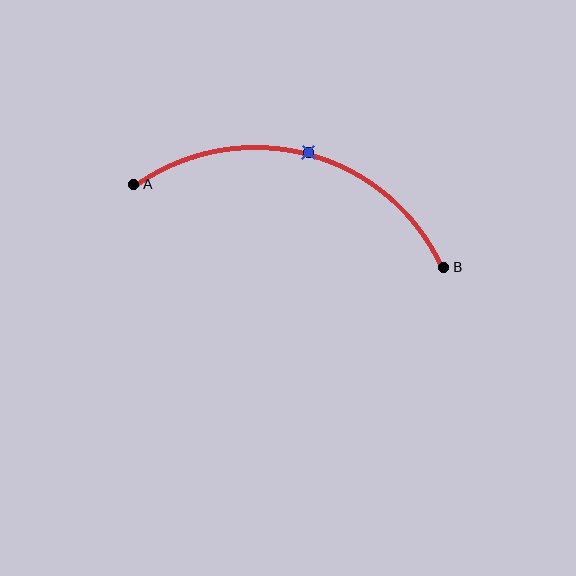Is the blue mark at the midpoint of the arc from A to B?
Yes. The blue mark lies on the arc at equal arc-length from both A and B — it is the arc midpoint.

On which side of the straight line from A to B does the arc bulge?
The arc bulges above the straight line connecting A and B.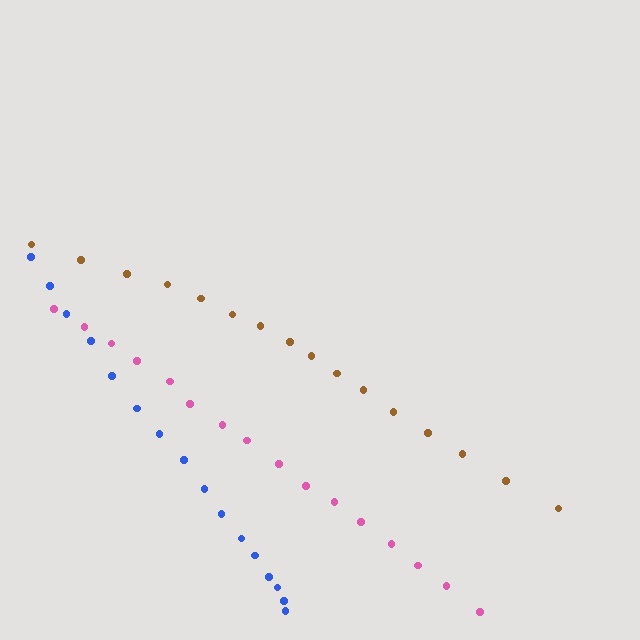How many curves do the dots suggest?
There are 3 distinct paths.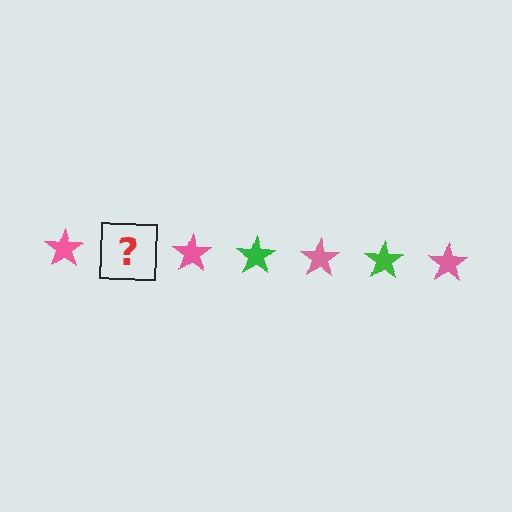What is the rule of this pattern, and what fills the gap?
The rule is that the pattern cycles through pink, green stars. The gap should be filled with a green star.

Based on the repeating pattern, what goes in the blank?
The blank should be a green star.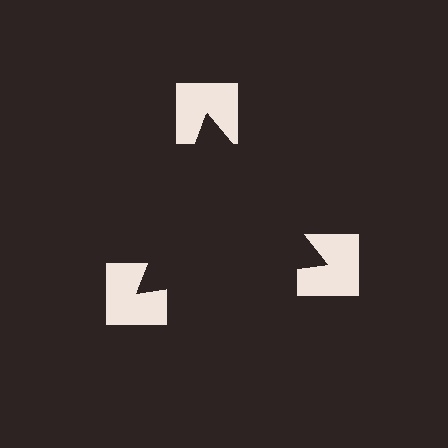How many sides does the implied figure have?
3 sides.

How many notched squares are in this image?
There are 3 — one at each vertex of the illusory triangle.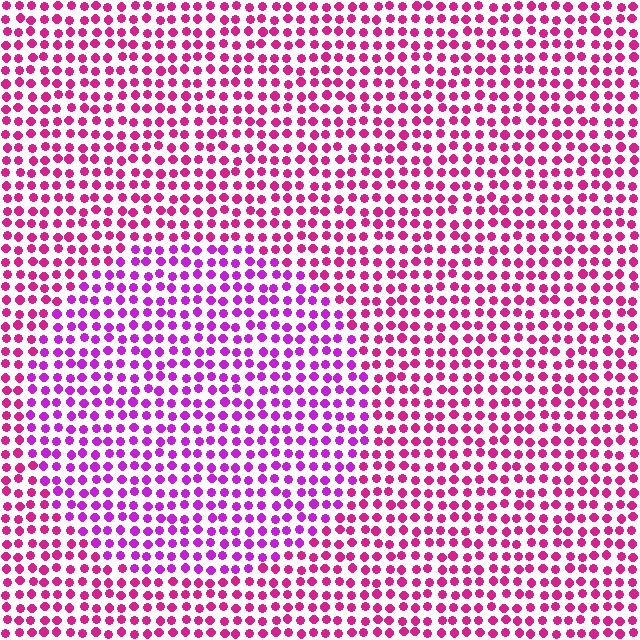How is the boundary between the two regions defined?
The boundary is defined purely by a slight shift in hue (about 30 degrees). Spacing, size, and orientation are identical on both sides.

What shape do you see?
I see a circle.